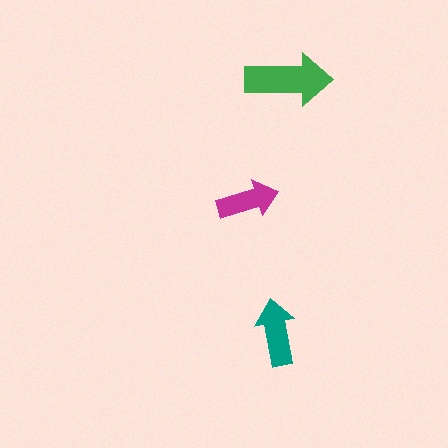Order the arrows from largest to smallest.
the green one, the teal one, the magenta one.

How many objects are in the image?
There are 3 objects in the image.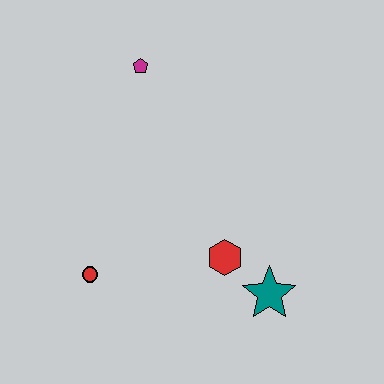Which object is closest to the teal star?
The red hexagon is closest to the teal star.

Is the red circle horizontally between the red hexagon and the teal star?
No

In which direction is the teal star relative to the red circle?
The teal star is to the right of the red circle.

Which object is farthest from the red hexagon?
The magenta pentagon is farthest from the red hexagon.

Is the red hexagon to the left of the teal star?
Yes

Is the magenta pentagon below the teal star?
No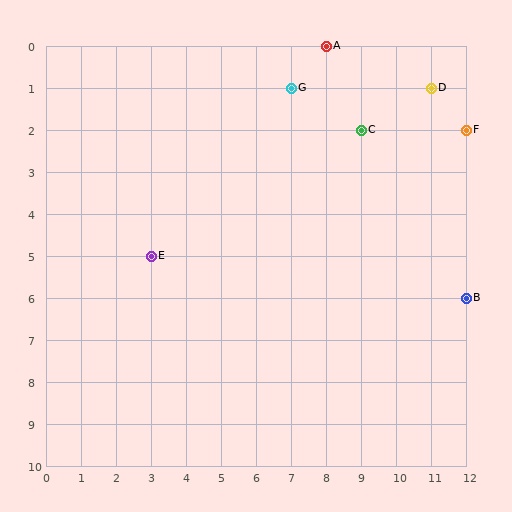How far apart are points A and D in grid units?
Points A and D are 3 columns and 1 row apart (about 3.2 grid units diagonally).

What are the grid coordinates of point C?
Point C is at grid coordinates (9, 2).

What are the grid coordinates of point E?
Point E is at grid coordinates (3, 5).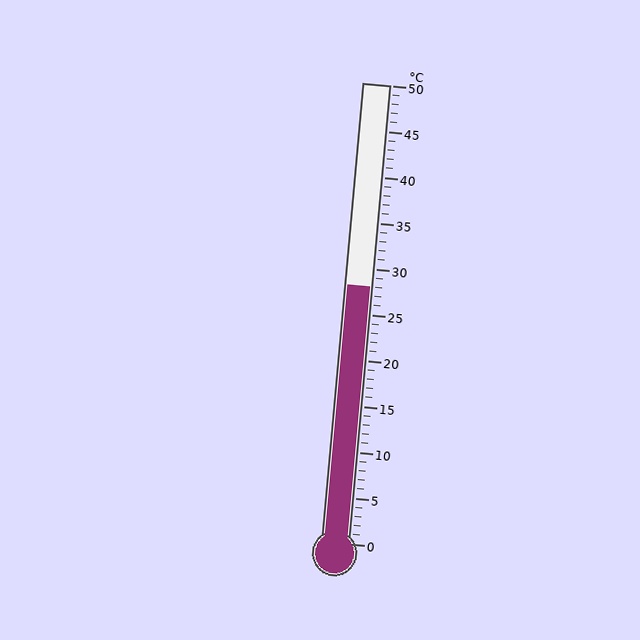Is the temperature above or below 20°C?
The temperature is above 20°C.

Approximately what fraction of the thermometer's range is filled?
The thermometer is filled to approximately 55% of its range.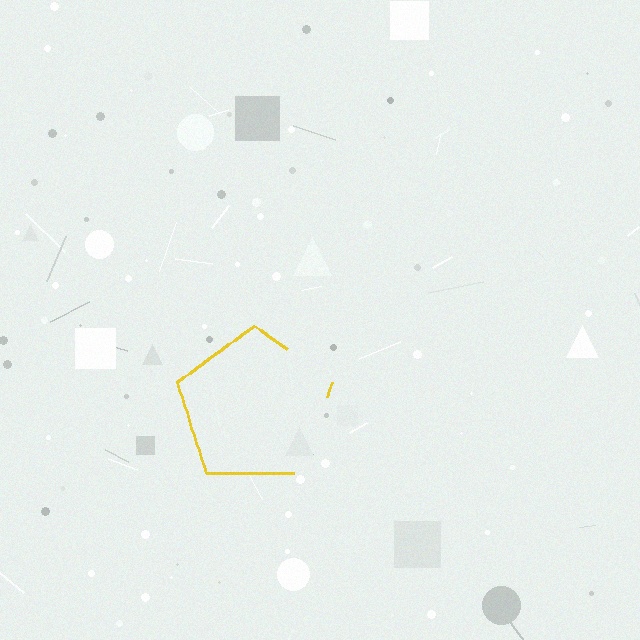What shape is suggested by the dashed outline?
The dashed outline suggests a pentagon.